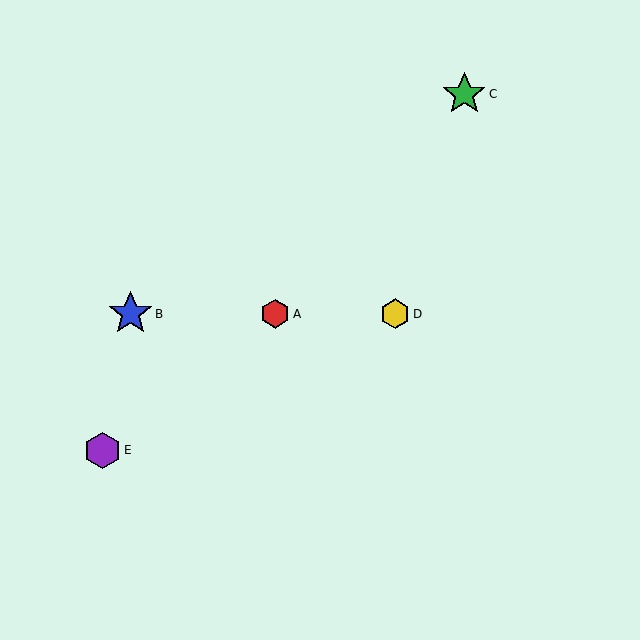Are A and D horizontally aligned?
Yes, both are at y≈314.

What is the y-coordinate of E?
Object E is at y≈450.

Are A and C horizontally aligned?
No, A is at y≈314 and C is at y≈94.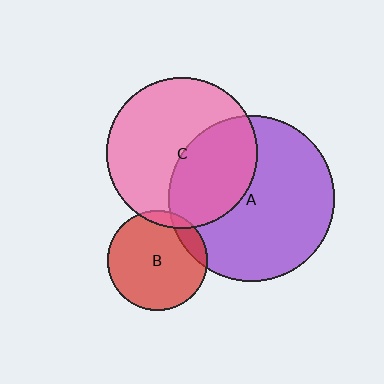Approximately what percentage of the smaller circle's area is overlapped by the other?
Approximately 10%.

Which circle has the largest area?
Circle A (purple).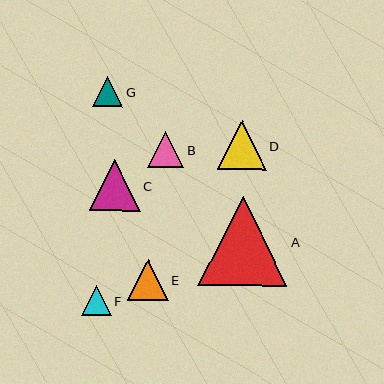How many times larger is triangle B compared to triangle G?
Triangle B is approximately 1.2 times the size of triangle G.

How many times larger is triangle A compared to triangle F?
Triangle A is approximately 3.0 times the size of triangle F.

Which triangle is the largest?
Triangle A is the largest with a size of approximately 90 pixels.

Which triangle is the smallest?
Triangle F is the smallest with a size of approximately 30 pixels.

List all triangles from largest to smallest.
From largest to smallest: A, C, D, E, B, G, F.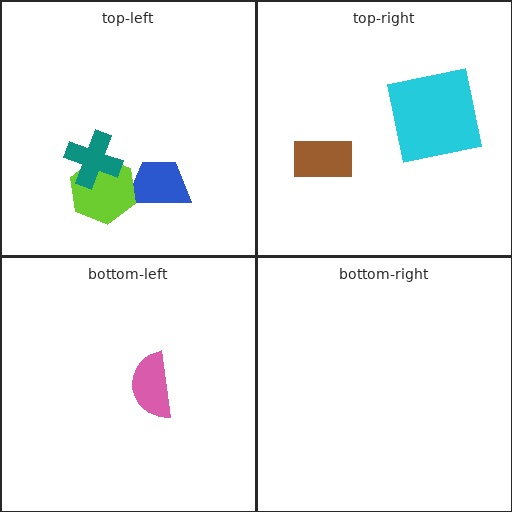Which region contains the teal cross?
The top-left region.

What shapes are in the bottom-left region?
The pink semicircle.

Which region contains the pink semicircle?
The bottom-left region.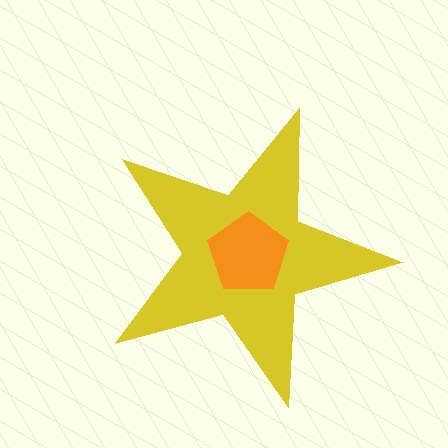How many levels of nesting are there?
2.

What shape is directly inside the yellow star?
The orange pentagon.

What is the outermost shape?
The yellow star.